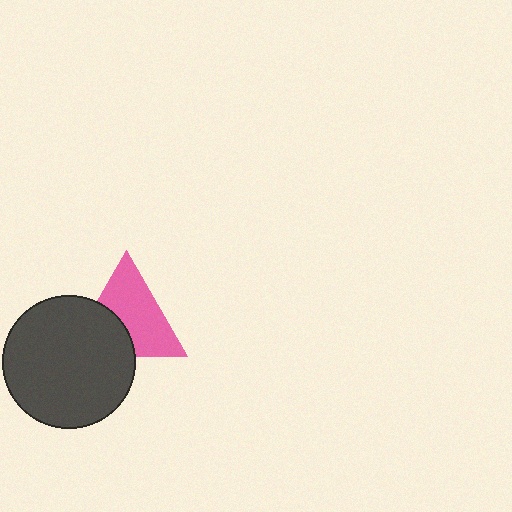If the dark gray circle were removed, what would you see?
You would see the complete pink triangle.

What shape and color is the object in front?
The object in front is a dark gray circle.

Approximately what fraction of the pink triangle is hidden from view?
Roughly 36% of the pink triangle is hidden behind the dark gray circle.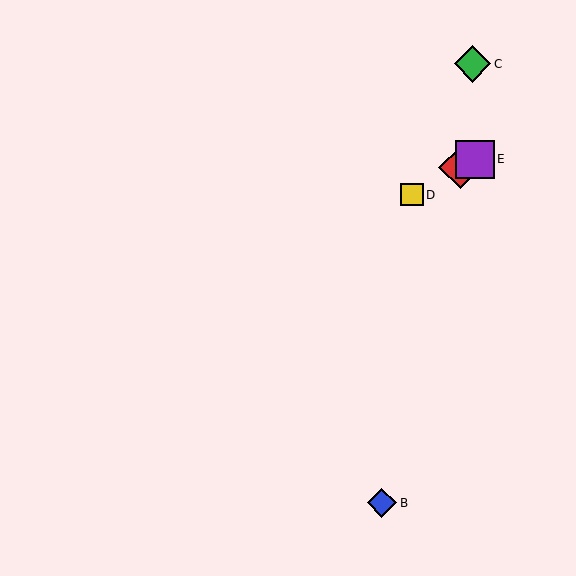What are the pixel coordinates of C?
Object C is at (472, 64).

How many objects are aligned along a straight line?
3 objects (A, D, E) are aligned along a straight line.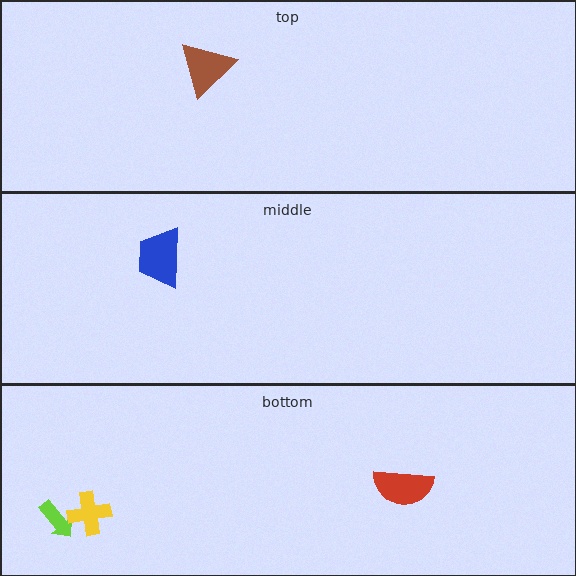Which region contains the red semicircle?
The bottom region.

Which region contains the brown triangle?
The top region.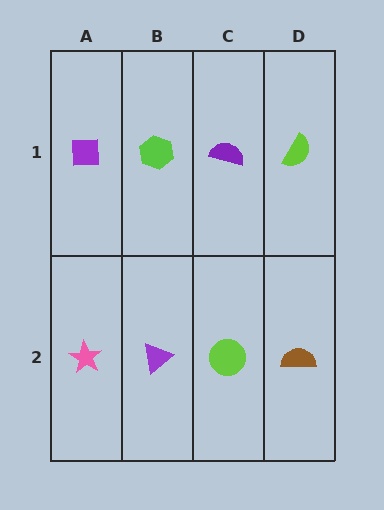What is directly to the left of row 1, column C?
A lime hexagon.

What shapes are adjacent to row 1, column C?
A lime circle (row 2, column C), a lime hexagon (row 1, column B), a lime semicircle (row 1, column D).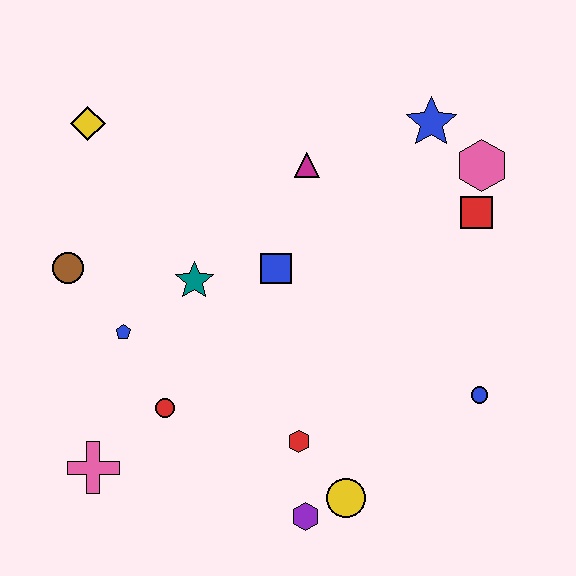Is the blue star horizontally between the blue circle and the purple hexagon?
Yes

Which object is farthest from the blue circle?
The yellow diamond is farthest from the blue circle.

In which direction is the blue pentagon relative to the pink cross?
The blue pentagon is above the pink cross.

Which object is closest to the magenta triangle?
The blue square is closest to the magenta triangle.